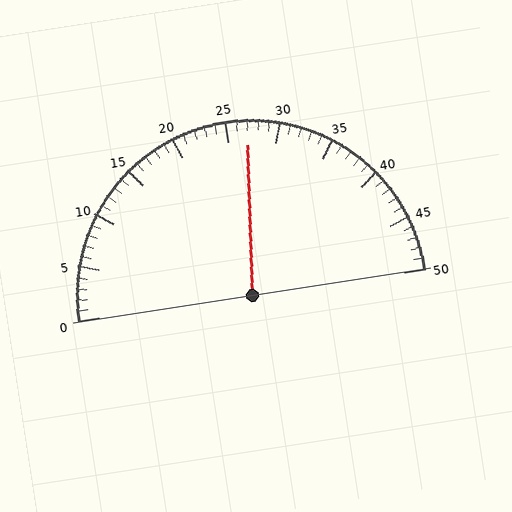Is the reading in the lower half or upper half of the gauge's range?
The reading is in the upper half of the range (0 to 50).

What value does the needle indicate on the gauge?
The needle indicates approximately 27.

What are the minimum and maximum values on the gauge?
The gauge ranges from 0 to 50.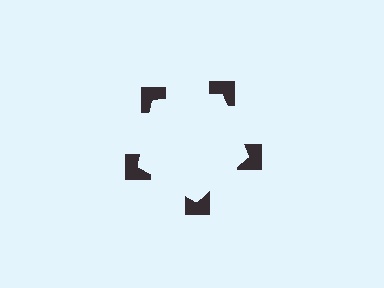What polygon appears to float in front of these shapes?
An illusory pentagon — its edges are inferred from the aligned wedge cuts in the notched squares, not physically drawn.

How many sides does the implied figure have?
5 sides.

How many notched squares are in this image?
There are 5 — one at each vertex of the illusory pentagon.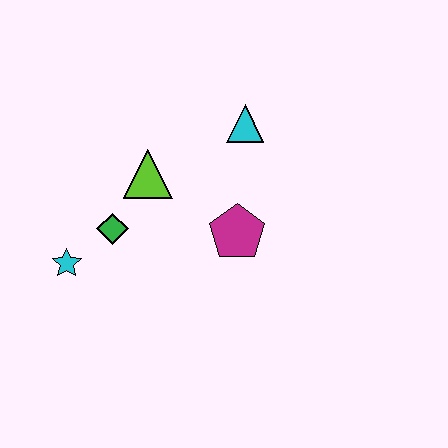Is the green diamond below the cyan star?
No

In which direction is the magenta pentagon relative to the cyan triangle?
The magenta pentagon is below the cyan triangle.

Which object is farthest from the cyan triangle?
The cyan star is farthest from the cyan triangle.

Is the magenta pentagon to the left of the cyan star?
No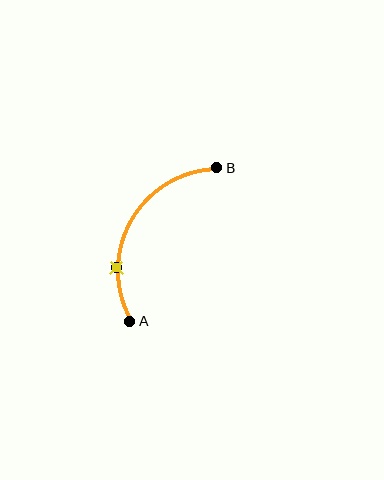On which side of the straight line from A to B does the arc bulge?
The arc bulges to the left of the straight line connecting A and B.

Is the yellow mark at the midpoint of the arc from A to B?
No. The yellow mark lies on the arc but is closer to endpoint A. The arc midpoint would be at the point on the curve equidistant along the arc from both A and B.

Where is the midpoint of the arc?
The arc midpoint is the point on the curve farthest from the straight line joining A and B. It sits to the left of that line.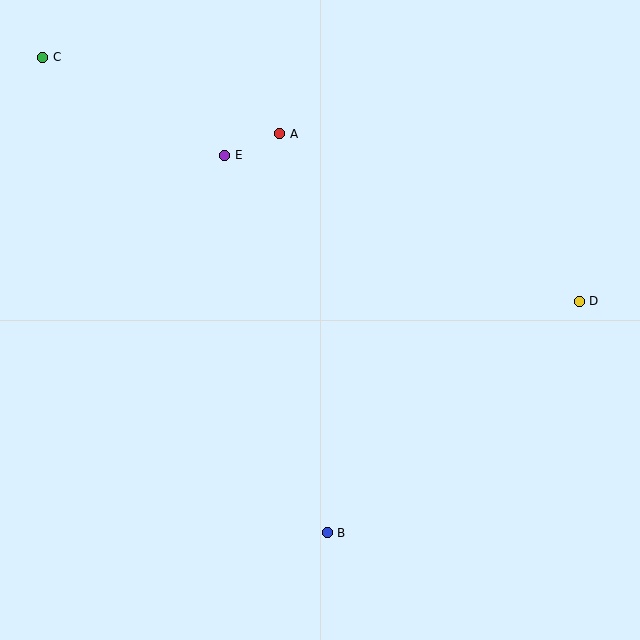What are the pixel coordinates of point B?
Point B is at (327, 533).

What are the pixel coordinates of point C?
Point C is at (43, 57).